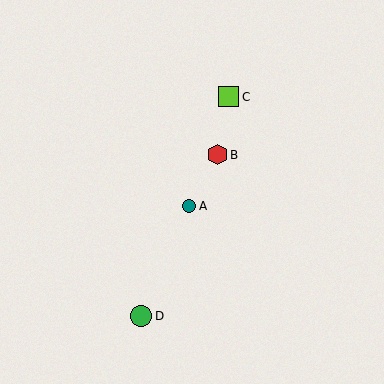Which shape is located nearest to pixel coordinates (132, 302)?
The green circle (labeled D) at (141, 316) is nearest to that location.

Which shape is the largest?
The green circle (labeled D) is the largest.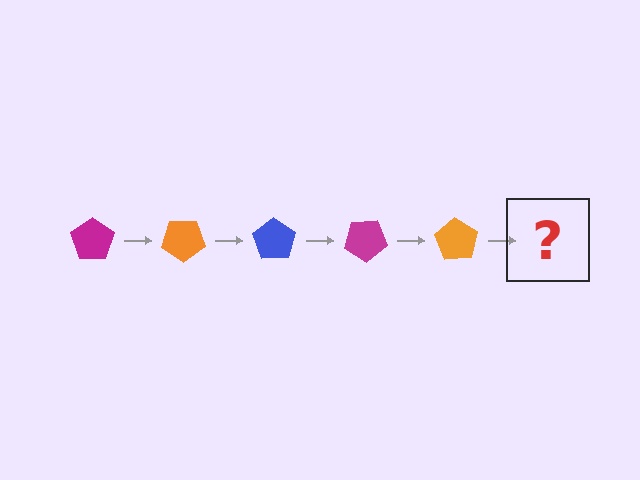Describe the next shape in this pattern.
It should be a blue pentagon, rotated 175 degrees from the start.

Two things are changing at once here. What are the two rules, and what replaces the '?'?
The two rules are that it rotates 35 degrees each step and the color cycles through magenta, orange, and blue. The '?' should be a blue pentagon, rotated 175 degrees from the start.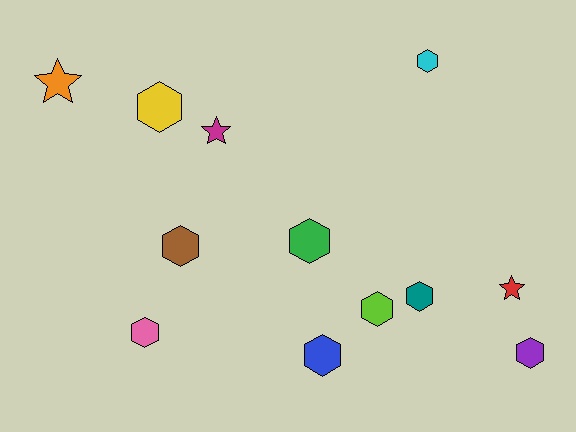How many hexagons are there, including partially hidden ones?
There are 9 hexagons.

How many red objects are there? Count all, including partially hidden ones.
There is 1 red object.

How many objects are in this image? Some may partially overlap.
There are 12 objects.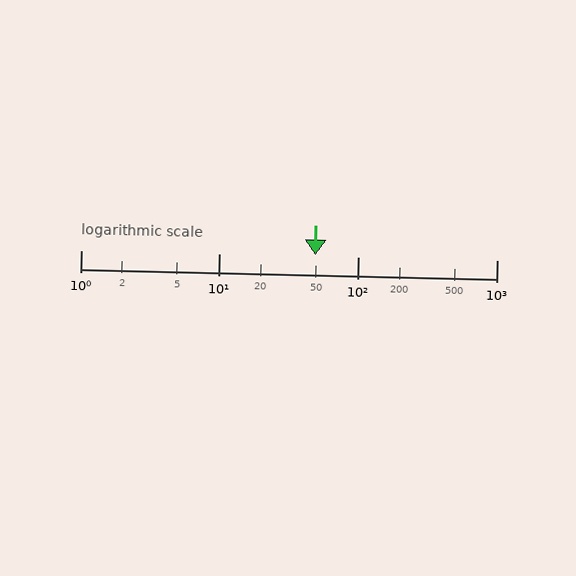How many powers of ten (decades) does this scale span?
The scale spans 3 decades, from 1 to 1000.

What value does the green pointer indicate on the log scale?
The pointer indicates approximately 49.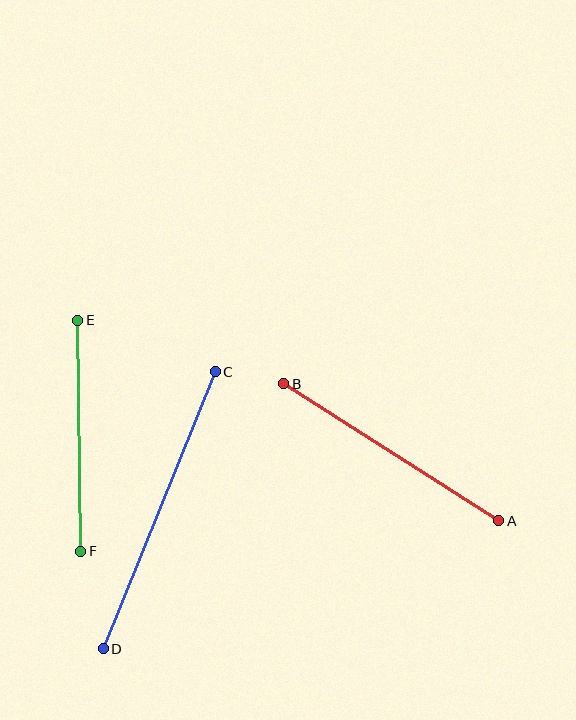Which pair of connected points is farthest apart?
Points C and D are farthest apart.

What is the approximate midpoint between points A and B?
The midpoint is at approximately (391, 452) pixels.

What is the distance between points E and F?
The distance is approximately 231 pixels.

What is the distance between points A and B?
The distance is approximately 255 pixels.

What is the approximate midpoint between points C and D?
The midpoint is at approximately (159, 510) pixels.